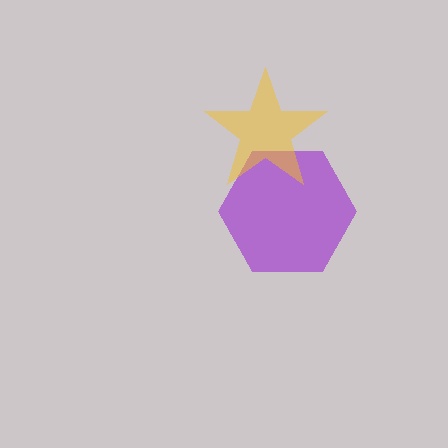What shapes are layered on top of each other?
The layered shapes are: a purple hexagon, a yellow star.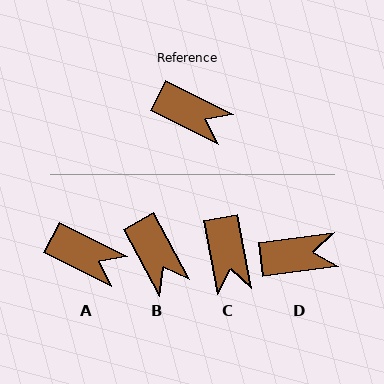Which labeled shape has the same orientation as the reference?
A.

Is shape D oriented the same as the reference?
No, it is off by about 34 degrees.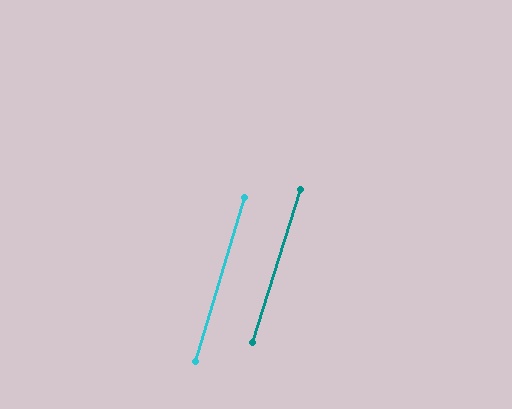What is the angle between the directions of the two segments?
Approximately 1 degree.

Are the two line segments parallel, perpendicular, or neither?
Parallel — their directions differ by only 0.9°.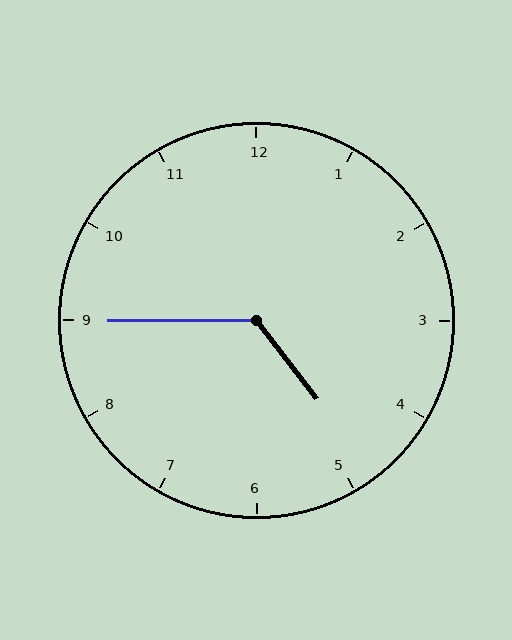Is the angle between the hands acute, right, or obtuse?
It is obtuse.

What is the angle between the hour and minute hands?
Approximately 128 degrees.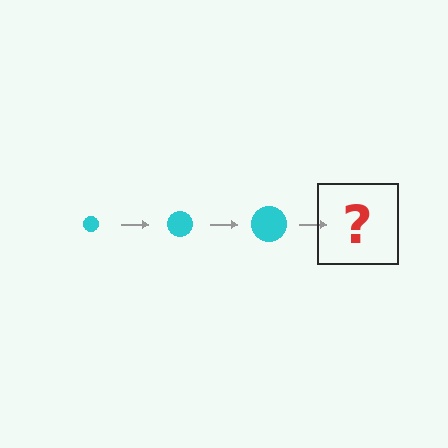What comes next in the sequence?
The next element should be a cyan circle, larger than the previous one.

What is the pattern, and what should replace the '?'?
The pattern is that the circle gets progressively larger each step. The '?' should be a cyan circle, larger than the previous one.